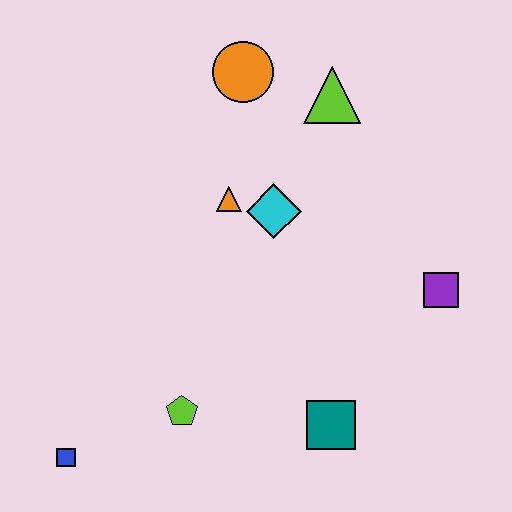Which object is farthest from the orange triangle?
The blue square is farthest from the orange triangle.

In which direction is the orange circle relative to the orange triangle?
The orange circle is above the orange triangle.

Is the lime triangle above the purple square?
Yes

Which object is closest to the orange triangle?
The cyan diamond is closest to the orange triangle.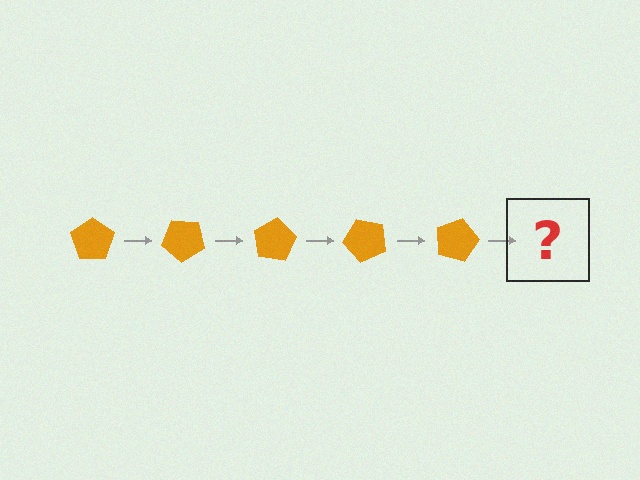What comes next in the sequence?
The next element should be an orange pentagon rotated 200 degrees.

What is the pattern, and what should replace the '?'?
The pattern is that the pentagon rotates 40 degrees each step. The '?' should be an orange pentagon rotated 200 degrees.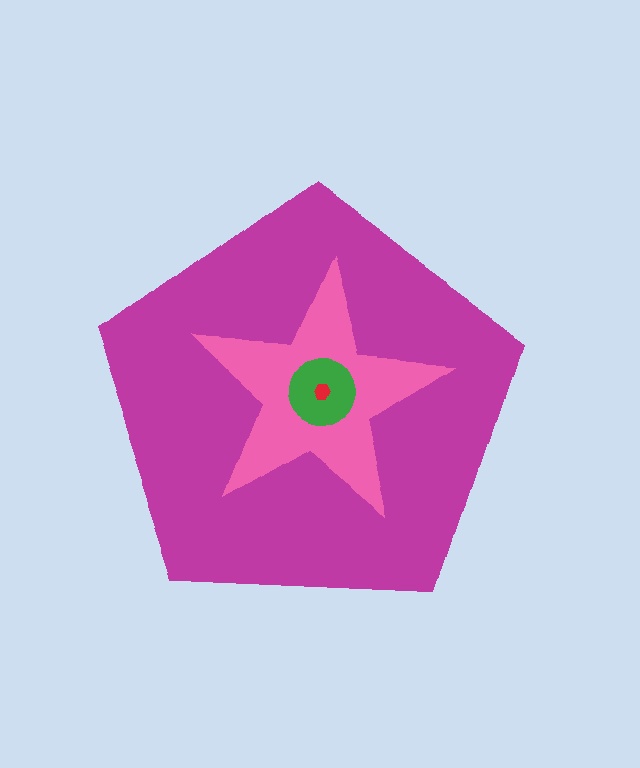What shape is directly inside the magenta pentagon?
The pink star.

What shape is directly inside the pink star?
The green circle.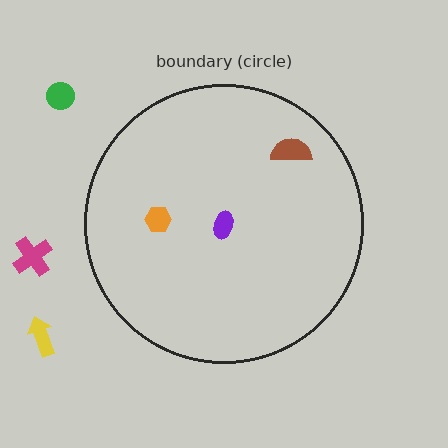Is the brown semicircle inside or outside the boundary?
Inside.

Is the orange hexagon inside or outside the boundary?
Inside.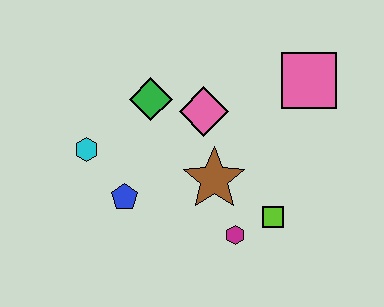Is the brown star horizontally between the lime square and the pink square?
No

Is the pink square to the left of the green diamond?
No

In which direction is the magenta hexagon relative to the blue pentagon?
The magenta hexagon is to the right of the blue pentagon.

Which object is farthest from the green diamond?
The lime square is farthest from the green diamond.